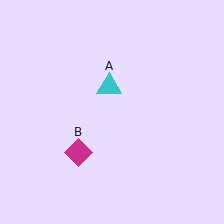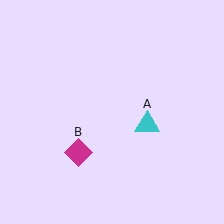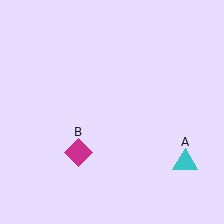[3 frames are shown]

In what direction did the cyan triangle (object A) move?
The cyan triangle (object A) moved down and to the right.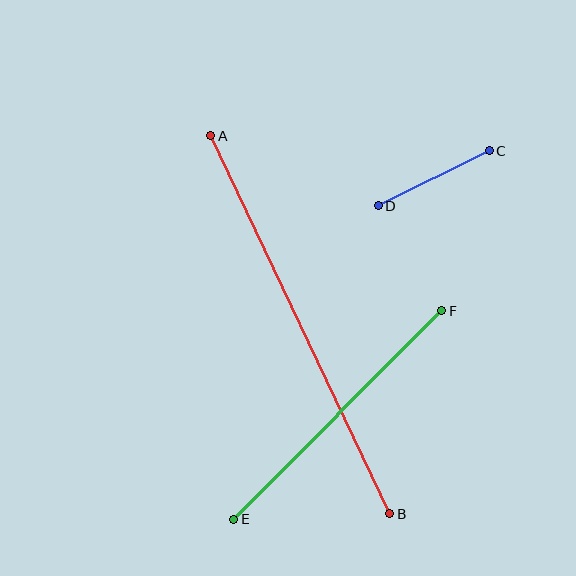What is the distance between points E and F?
The distance is approximately 294 pixels.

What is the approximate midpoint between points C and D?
The midpoint is at approximately (434, 178) pixels.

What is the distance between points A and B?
The distance is approximately 418 pixels.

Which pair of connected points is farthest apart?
Points A and B are farthest apart.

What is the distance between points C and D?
The distance is approximately 124 pixels.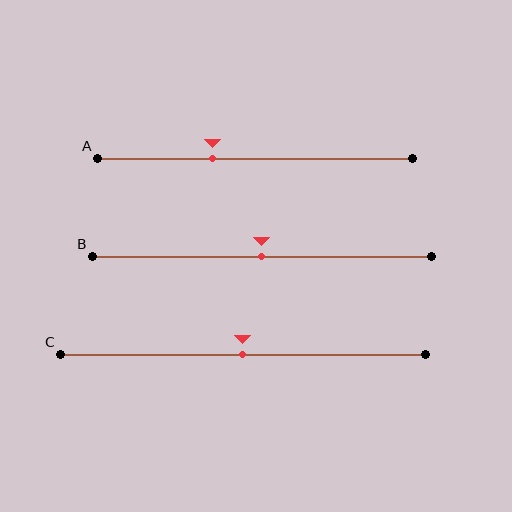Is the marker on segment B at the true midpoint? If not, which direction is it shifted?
Yes, the marker on segment B is at the true midpoint.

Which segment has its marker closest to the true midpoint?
Segment B has its marker closest to the true midpoint.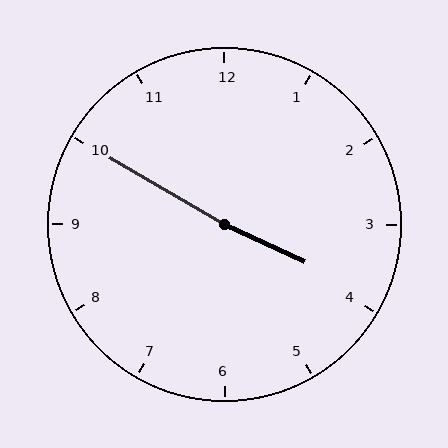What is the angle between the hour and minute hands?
Approximately 175 degrees.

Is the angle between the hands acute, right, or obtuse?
It is obtuse.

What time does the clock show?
3:50.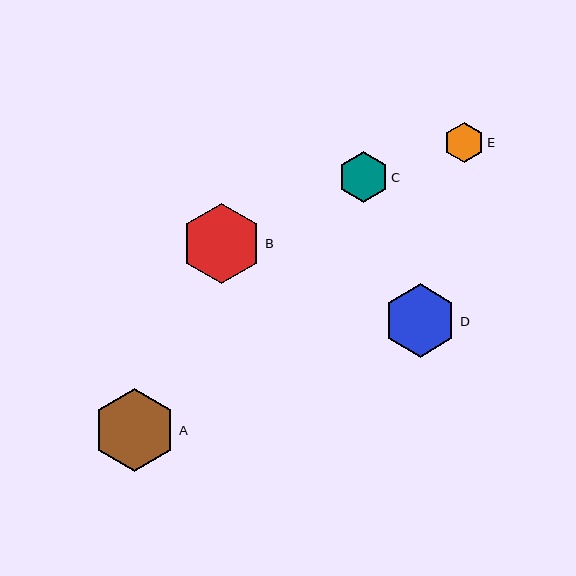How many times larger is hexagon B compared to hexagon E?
Hexagon B is approximately 2.0 times the size of hexagon E.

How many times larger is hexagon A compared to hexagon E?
Hexagon A is approximately 2.1 times the size of hexagon E.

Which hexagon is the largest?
Hexagon A is the largest with a size of approximately 83 pixels.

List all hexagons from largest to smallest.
From largest to smallest: A, B, D, C, E.